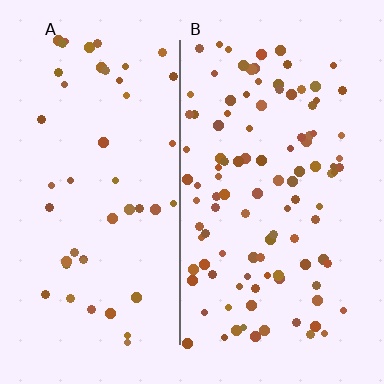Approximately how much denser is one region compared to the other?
Approximately 2.3× — region B over region A.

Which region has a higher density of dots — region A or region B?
B (the right).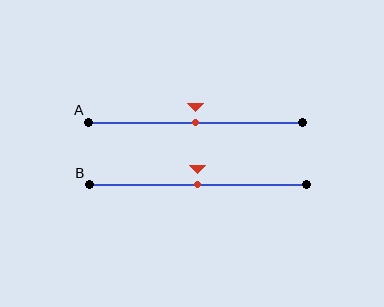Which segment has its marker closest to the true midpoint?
Segment A has its marker closest to the true midpoint.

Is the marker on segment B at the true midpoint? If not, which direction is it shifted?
Yes, the marker on segment B is at the true midpoint.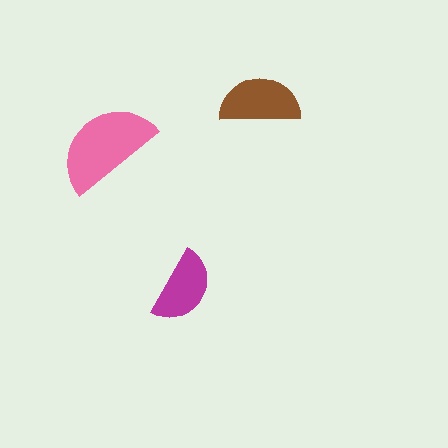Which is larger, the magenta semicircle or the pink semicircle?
The pink one.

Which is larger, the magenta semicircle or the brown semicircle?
The brown one.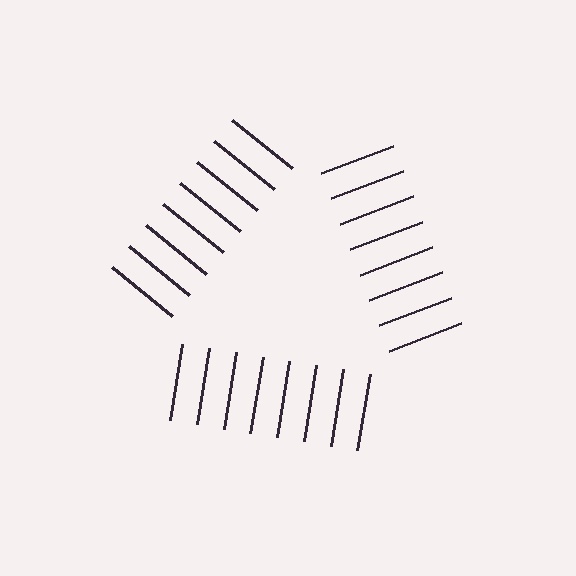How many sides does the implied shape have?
3 sides — the line-ends trace a triangle.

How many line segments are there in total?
24 — 8 along each of the 3 edges.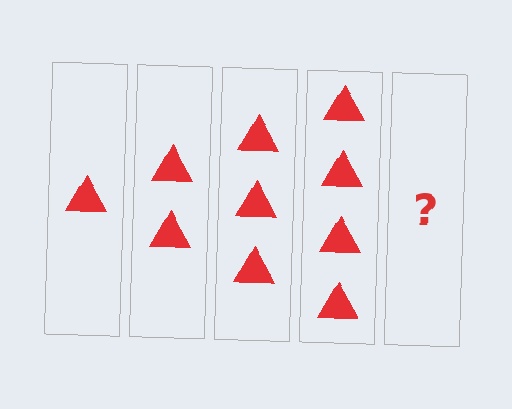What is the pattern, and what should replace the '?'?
The pattern is that each step adds one more triangle. The '?' should be 5 triangles.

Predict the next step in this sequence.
The next step is 5 triangles.